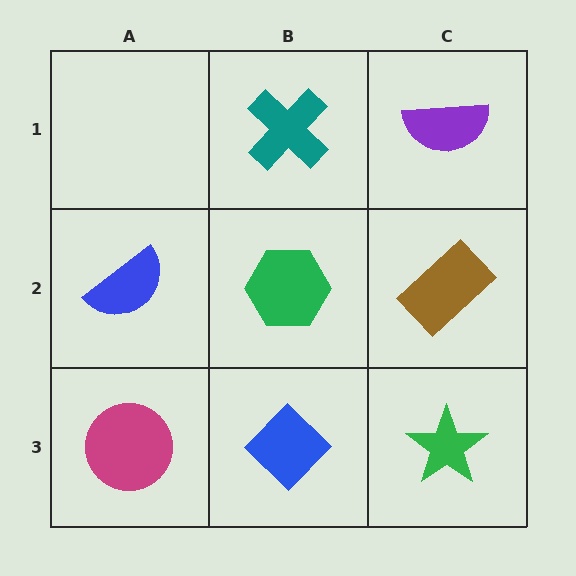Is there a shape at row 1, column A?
No, that cell is empty.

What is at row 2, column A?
A blue semicircle.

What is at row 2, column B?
A green hexagon.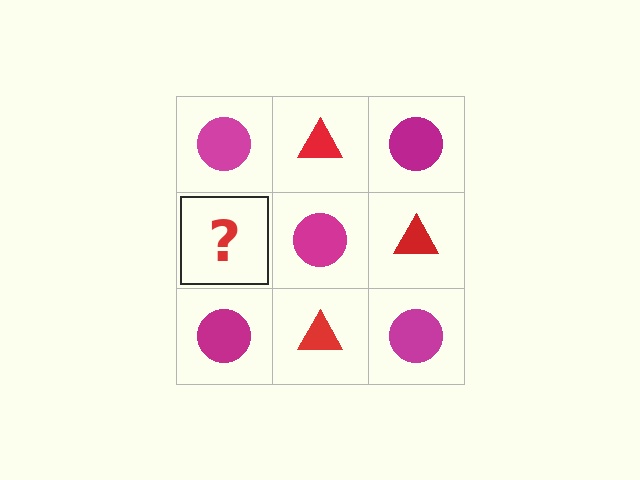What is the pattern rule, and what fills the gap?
The rule is that it alternates magenta circle and red triangle in a checkerboard pattern. The gap should be filled with a red triangle.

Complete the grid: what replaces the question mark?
The question mark should be replaced with a red triangle.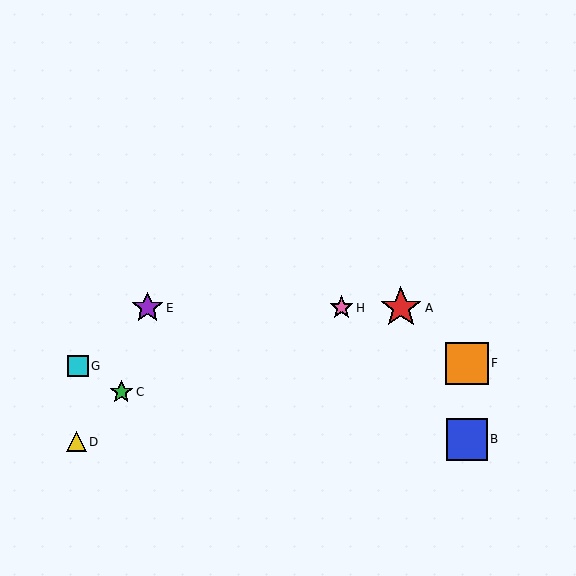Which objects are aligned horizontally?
Objects A, E, H are aligned horizontally.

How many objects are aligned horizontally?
3 objects (A, E, H) are aligned horizontally.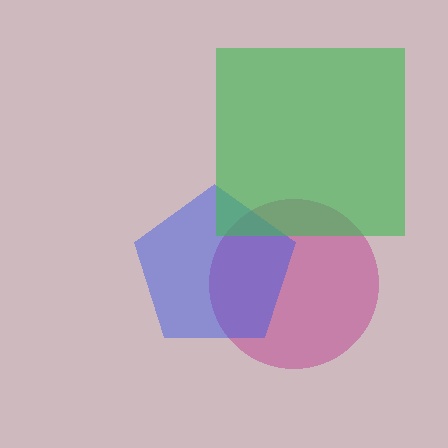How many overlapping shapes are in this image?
There are 3 overlapping shapes in the image.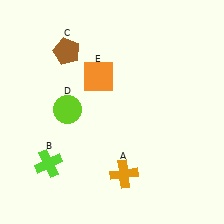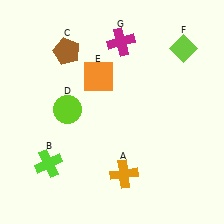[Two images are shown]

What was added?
A lime diamond (F), a magenta cross (G) were added in Image 2.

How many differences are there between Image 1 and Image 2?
There are 2 differences between the two images.